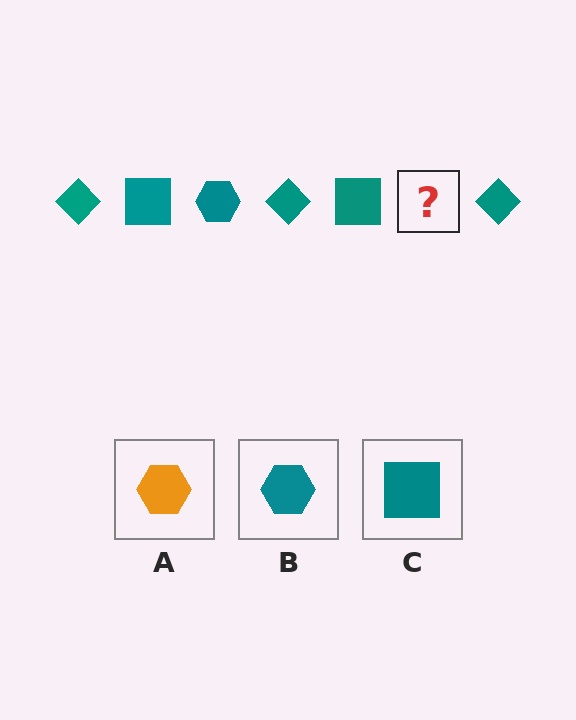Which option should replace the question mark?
Option B.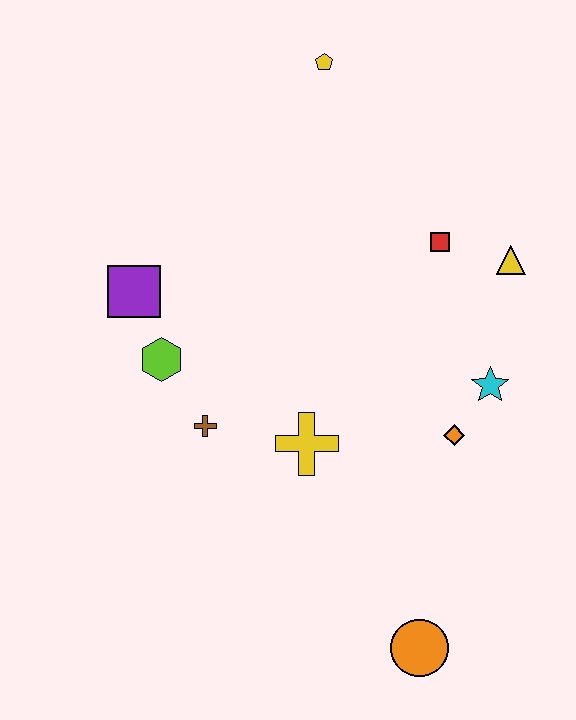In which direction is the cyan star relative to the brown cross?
The cyan star is to the right of the brown cross.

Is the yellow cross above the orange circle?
Yes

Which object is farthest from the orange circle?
The yellow pentagon is farthest from the orange circle.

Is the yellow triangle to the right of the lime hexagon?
Yes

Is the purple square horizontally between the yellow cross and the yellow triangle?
No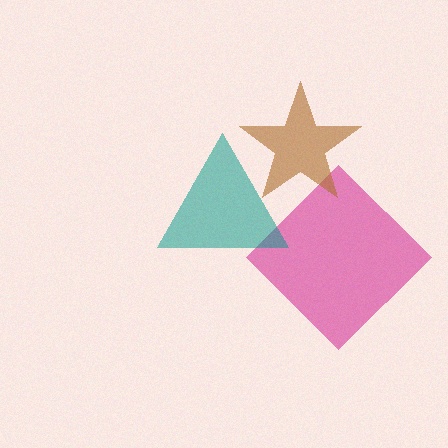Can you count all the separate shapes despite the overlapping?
Yes, there are 3 separate shapes.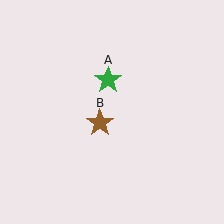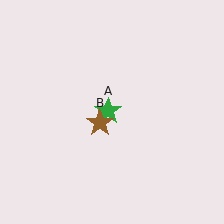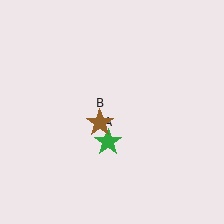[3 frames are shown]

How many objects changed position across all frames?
1 object changed position: green star (object A).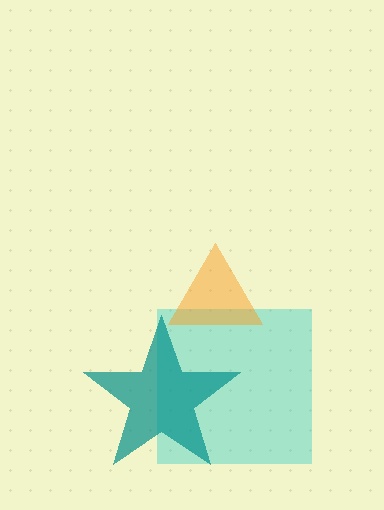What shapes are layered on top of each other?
The layered shapes are: a cyan square, an orange triangle, a teal star.